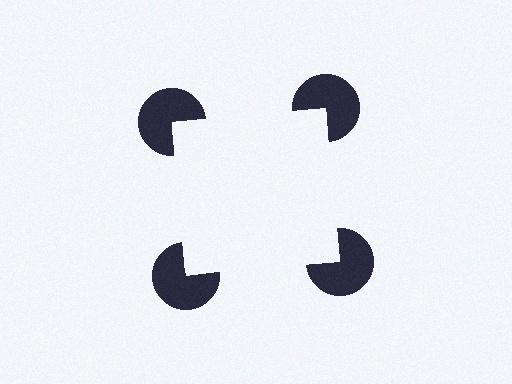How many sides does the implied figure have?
4 sides.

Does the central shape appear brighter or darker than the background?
It typically appears slightly brighter than the background, even though no actual brightness change is drawn.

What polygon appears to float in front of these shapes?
An illusory square — its edges are inferred from the aligned wedge cuts in the pac-man discs, not physically drawn.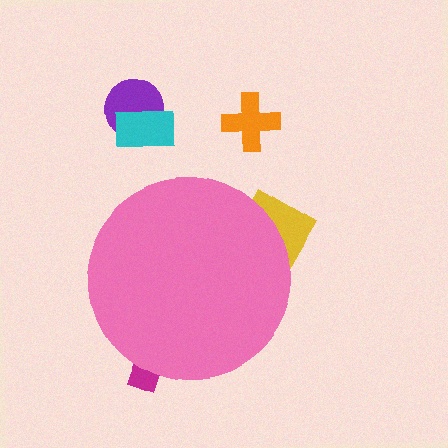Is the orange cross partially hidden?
No, the orange cross is fully visible.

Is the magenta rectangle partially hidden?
Yes, the magenta rectangle is partially hidden behind the pink circle.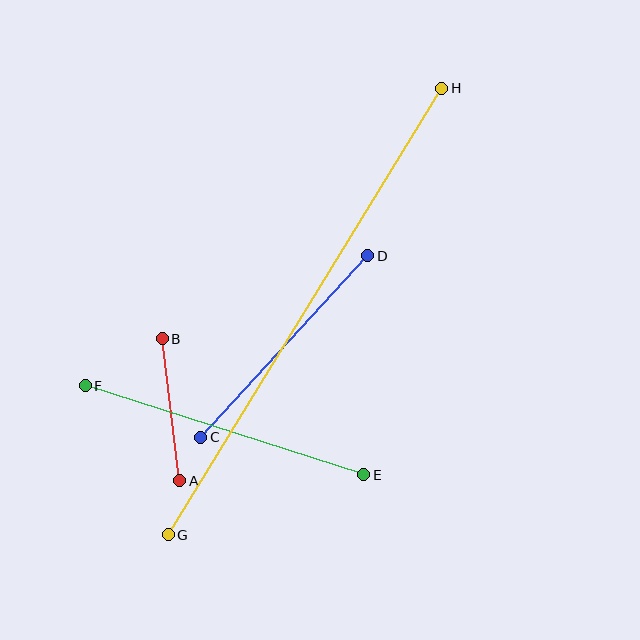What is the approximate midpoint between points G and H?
The midpoint is at approximately (305, 311) pixels.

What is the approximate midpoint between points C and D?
The midpoint is at approximately (284, 347) pixels.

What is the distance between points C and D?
The distance is approximately 247 pixels.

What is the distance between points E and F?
The distance is approximately 292 pixels.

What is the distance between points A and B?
The distance is approximately 143 pixels.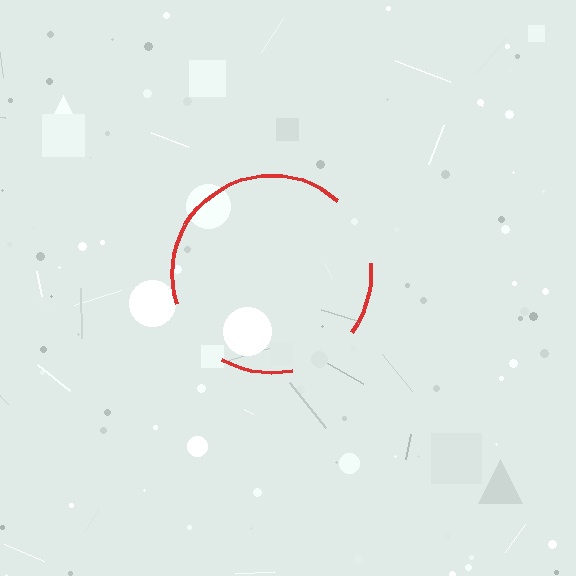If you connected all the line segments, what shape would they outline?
They would outline a circle.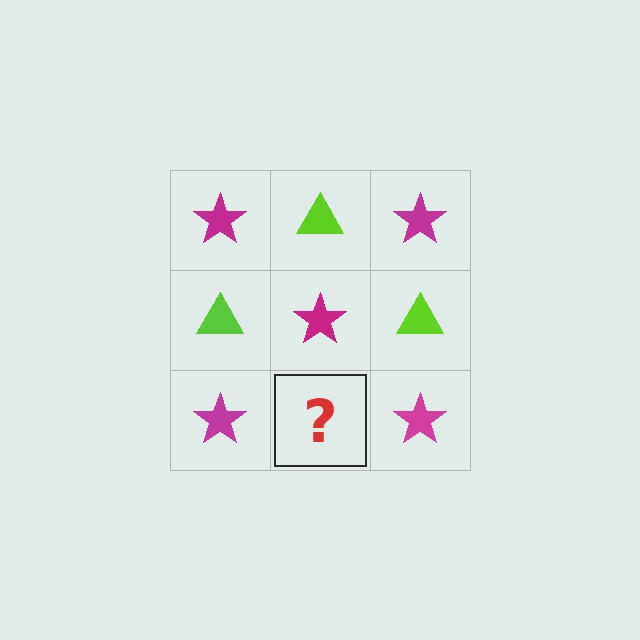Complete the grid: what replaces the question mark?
The question mark should be replaced with a lime triangle.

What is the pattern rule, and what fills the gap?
The rule is that it alternates magenta star and lime triangle in a checkerboard pattern. The gap should be filled with a lime triangle.